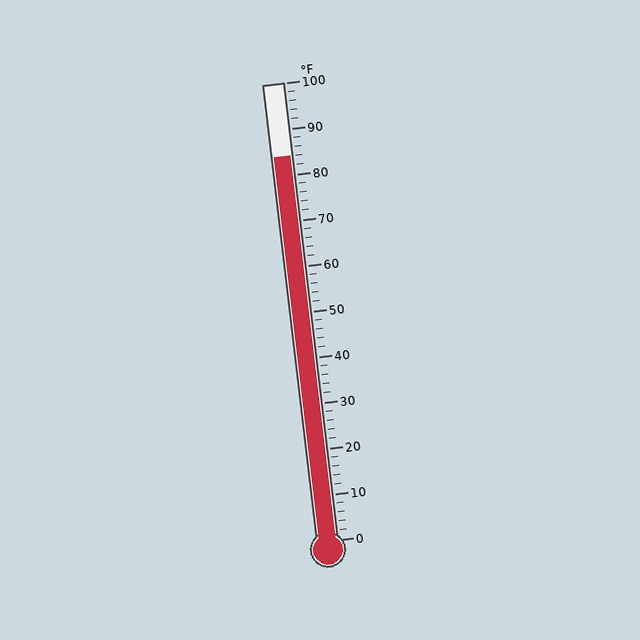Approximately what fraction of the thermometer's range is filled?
The thermometer is filled to approximately 85% of its range.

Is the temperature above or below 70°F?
The temperature is above 70°F.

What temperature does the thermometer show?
The thermometer shows approximately 84°F.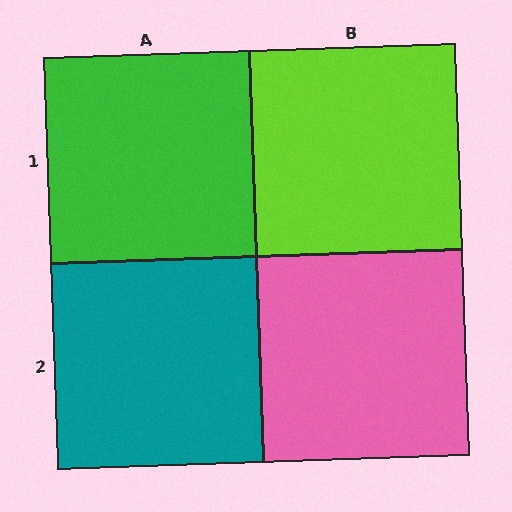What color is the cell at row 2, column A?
Teal.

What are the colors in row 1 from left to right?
Green, lime.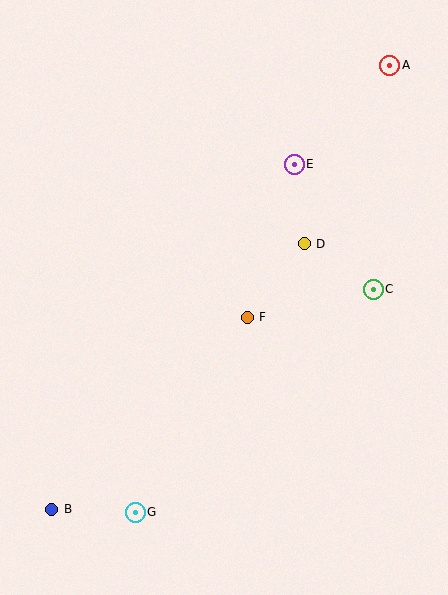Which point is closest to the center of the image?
Point F at (247, 317) is closest to the center.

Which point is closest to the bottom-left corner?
Point B is closest to the bottom-left corner.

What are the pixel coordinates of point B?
Point B is at (52, 509).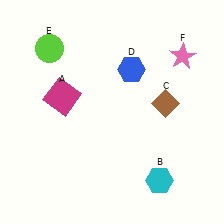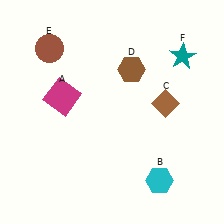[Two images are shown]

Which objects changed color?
D changed from blue to brown. E changed from lime to brown. F changed from pink to teal.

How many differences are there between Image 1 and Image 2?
There are 3 differences between the two images.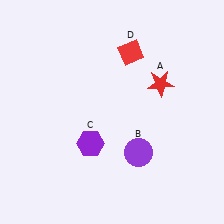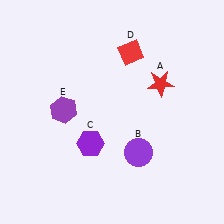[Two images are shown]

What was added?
A purple hexagon (E) was added in Image 2.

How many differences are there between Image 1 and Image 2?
There is 1 difference between the two images.